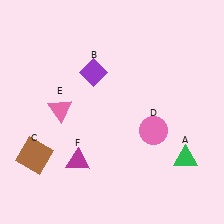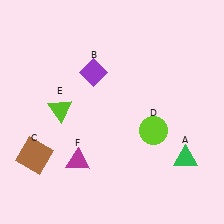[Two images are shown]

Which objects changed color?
D changed from pink to lime. E changed from pink to lime.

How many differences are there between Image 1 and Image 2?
There are 2 differences between the two images.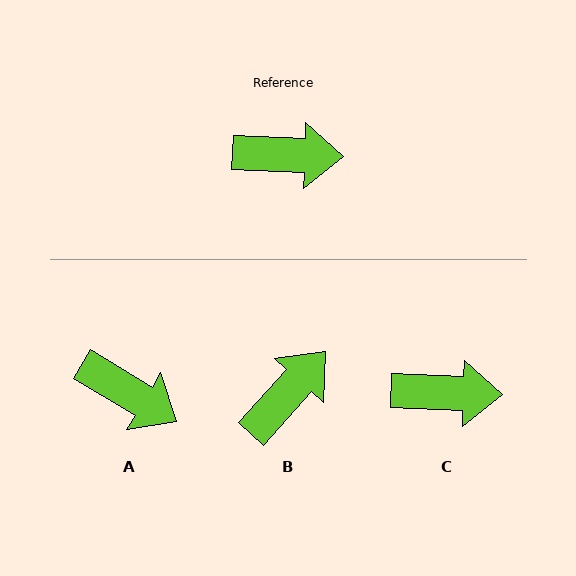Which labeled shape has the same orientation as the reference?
C.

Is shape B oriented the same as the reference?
No, it is off by about 50 degrees.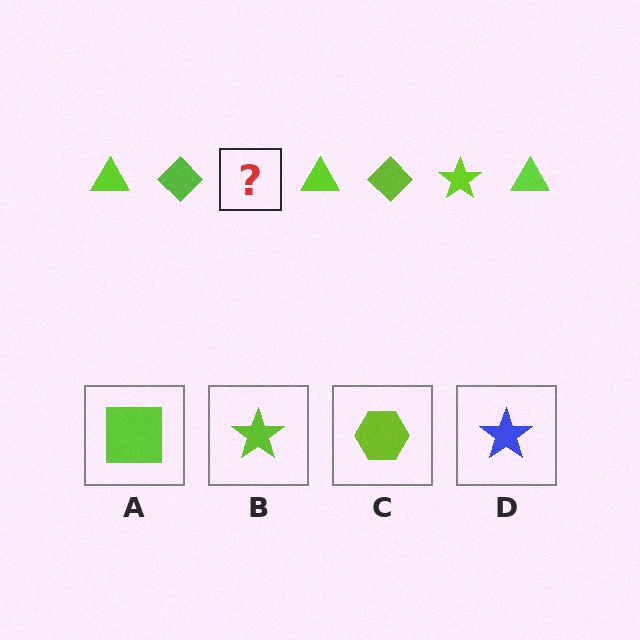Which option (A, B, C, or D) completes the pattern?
B.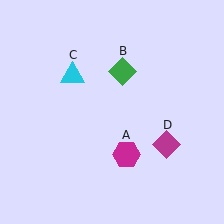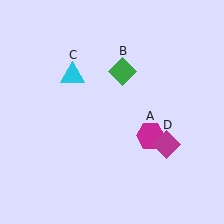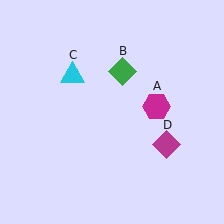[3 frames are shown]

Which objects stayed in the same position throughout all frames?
Green diamond (object B) and cyan triangle (object C) and magenta diamond (object D) remained stationary.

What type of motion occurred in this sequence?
The magenta hexagon (object A) rotated counterclockwise around the center of the scene.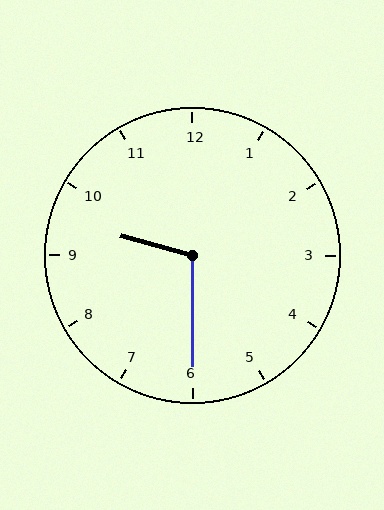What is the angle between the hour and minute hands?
Approximately 105 degrees.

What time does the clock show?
9:30.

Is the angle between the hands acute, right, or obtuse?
It is obtuse.